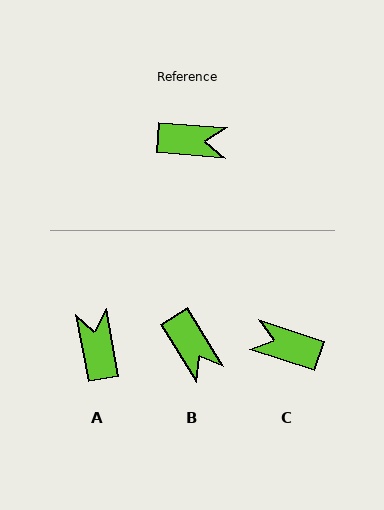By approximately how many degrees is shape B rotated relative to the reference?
Approximately 54 degrees clockwise.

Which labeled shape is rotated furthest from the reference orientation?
C, about 167 degrees away.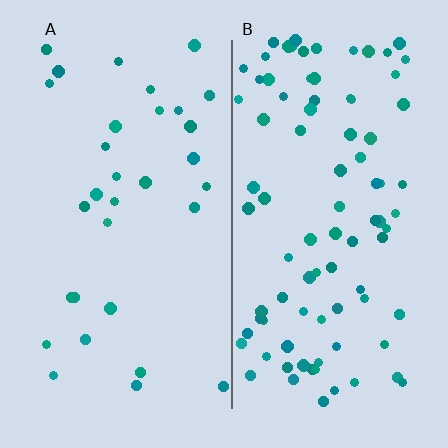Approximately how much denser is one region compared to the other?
Approximately 2.8× — region B over region A.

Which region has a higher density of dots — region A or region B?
B (the right).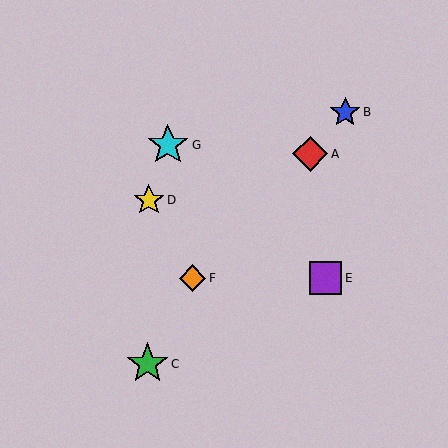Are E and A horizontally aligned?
No, E is at y≈278 and A is at y≈154.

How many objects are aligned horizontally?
2 objects (E, F) are aligned horizontally.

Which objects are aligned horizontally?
Objects E, F are aligned horizontally.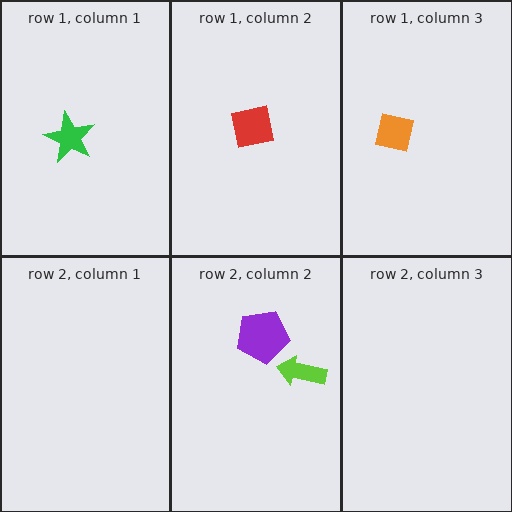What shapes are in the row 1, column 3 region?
The orange square.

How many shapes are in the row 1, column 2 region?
1.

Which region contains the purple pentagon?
The row 2, column 2 region.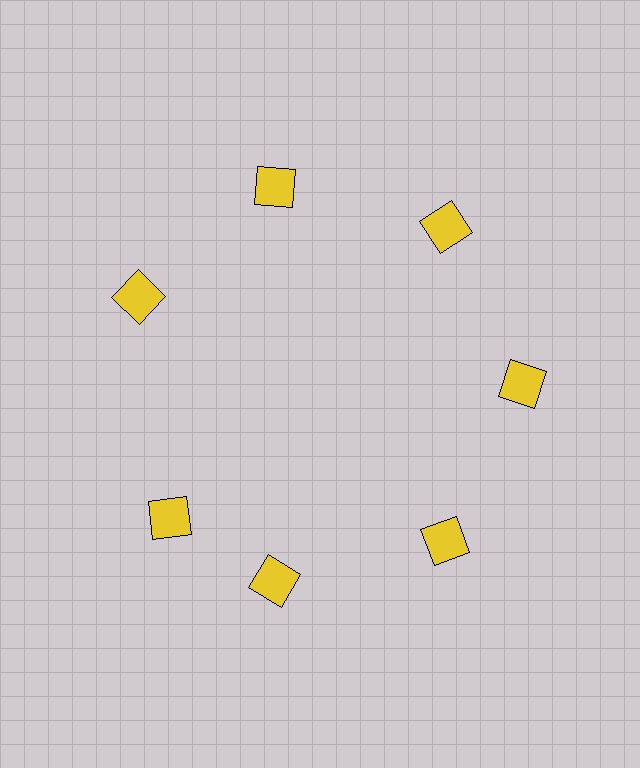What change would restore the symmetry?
The symmetry would be restored by rotating it back into even spacing with its neighbors so that all 7 squares sit at equal angles and equal distance from the center.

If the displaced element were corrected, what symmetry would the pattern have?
It would have 7-fold rotational symmetry — the pattern would map onto itself every 51 degrees.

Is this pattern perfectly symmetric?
No. The 7 yellow squares are arranged in a ring, but one element near the 8 o'clock position is rotated out of alignment along the ring, breaking the 7-fold rotational symmetry.